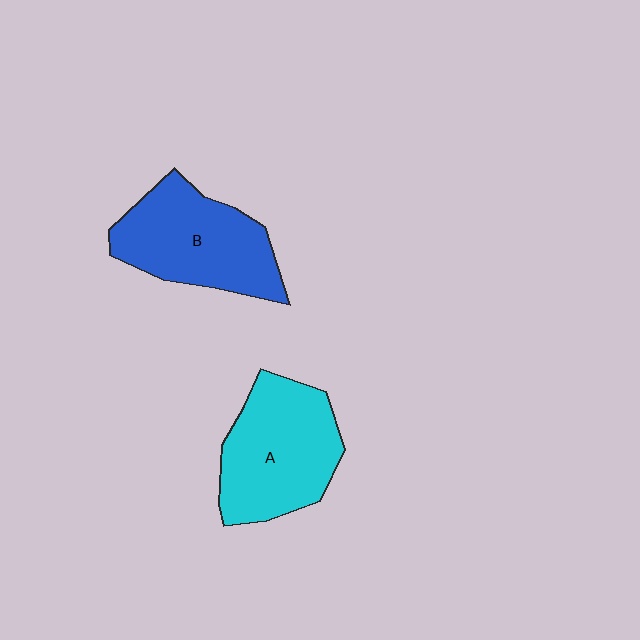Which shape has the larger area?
Shape A (cyan).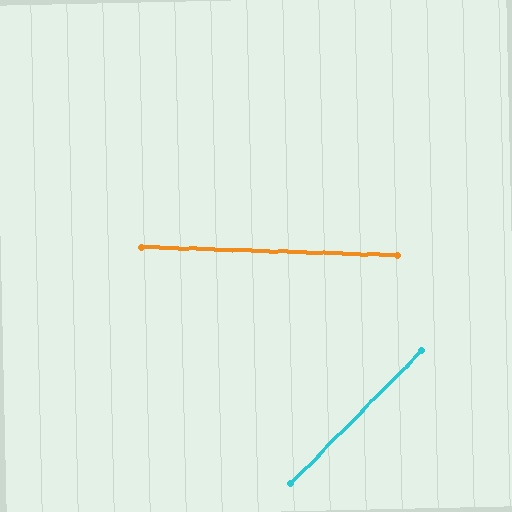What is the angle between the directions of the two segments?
Approximately 47 degrees.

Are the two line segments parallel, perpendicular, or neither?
Neither parallel nor perpendicular — they differ by about 47°.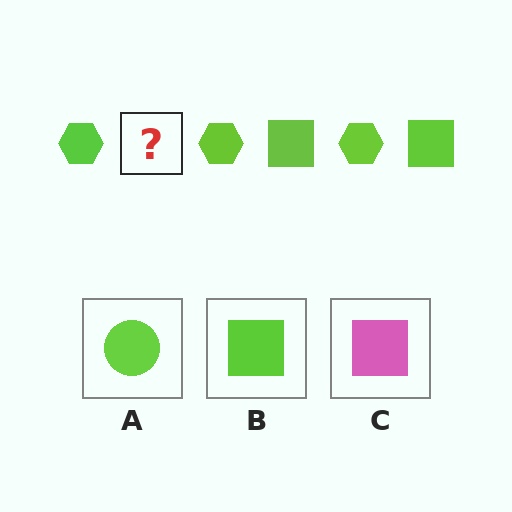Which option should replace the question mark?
Option B.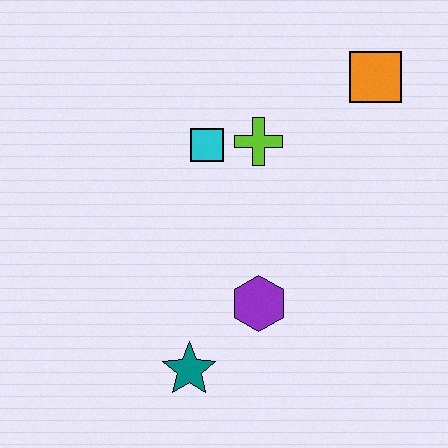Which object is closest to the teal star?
The purple hexagon is closest to the teal star.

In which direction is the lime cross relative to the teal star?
The lime cross is above the teal star.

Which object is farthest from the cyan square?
The teal star is farthest from the cyan square.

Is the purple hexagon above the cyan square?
No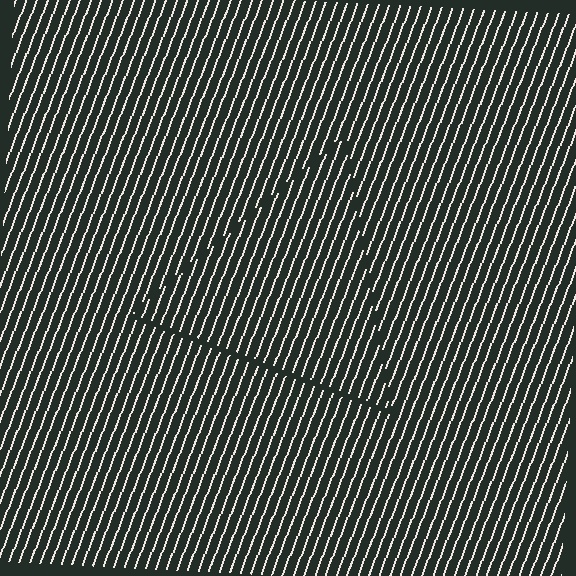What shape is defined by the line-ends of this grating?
An illusory triangle. The interior of the shape contains the same grating, shifted by half a period — the contour is defined by the phase discontinuity where line-ends from the inner and outer gratings abut.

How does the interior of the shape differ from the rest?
The interior of the shape contains the same grating, shifted by half a period — the contour is defined by the phase discontinuity where line-ends from the inner and outer gratings abut.